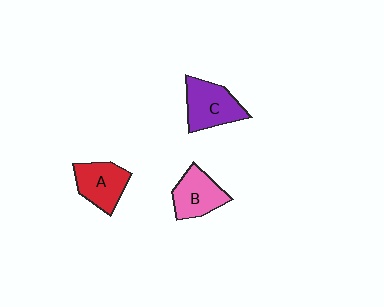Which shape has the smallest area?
Shape B (pink).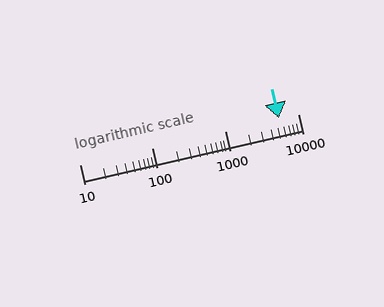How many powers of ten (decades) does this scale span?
The scale spans 3 decades, from 10 to 10000.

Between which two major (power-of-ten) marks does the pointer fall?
The pointer is between 1000 and 10000.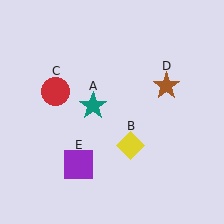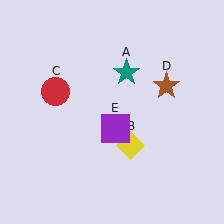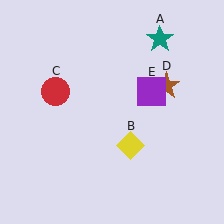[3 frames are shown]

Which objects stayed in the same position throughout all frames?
Yellow diamond (object B) and red circle (object C) and brown star (object D) remained stationary.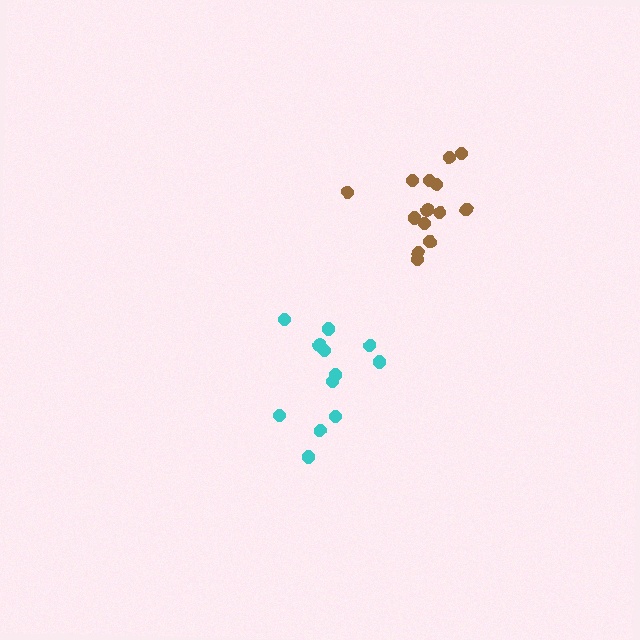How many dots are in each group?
Group 1: 12 dots, Group 2: 14 dots (26 total).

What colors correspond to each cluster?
The clusters are colored: cyan, brown.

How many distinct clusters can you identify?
There are 2 distinct clusters.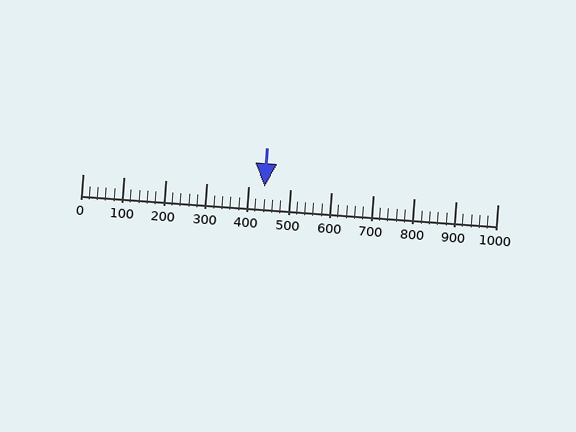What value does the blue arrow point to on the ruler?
The blue arrow points to approximately 440.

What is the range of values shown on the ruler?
The ruler shows values from 0 to 1000.